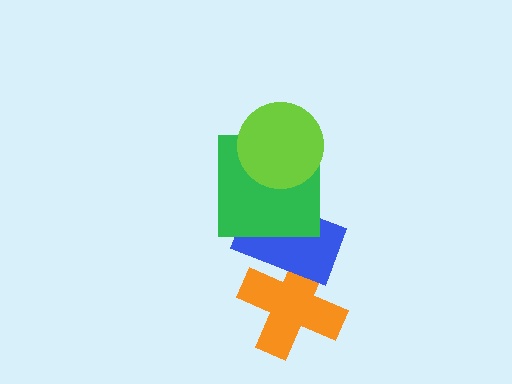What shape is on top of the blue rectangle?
The green square is on top of the blue rectangle.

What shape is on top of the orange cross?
The blue rectangle is on top of the orange cross.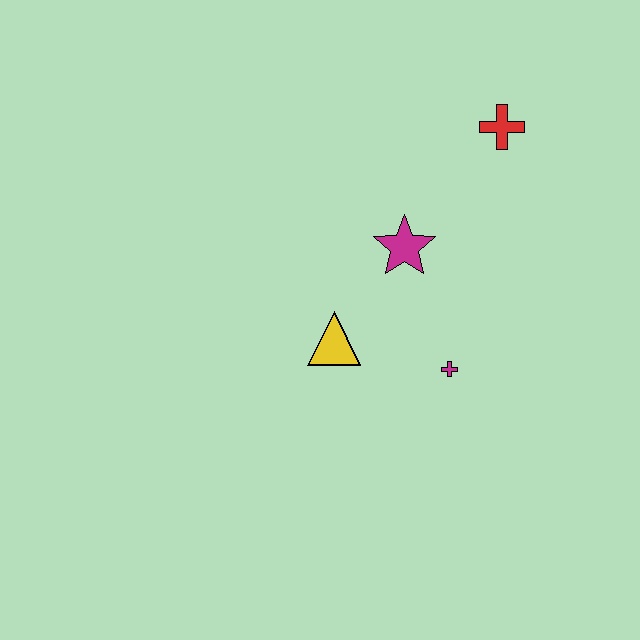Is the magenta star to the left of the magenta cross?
Yes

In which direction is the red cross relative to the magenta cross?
The red cross is above the magenta cross.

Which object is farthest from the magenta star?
The red cross is farthest from the magenta star.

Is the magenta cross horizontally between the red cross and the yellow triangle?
Yes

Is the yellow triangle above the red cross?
No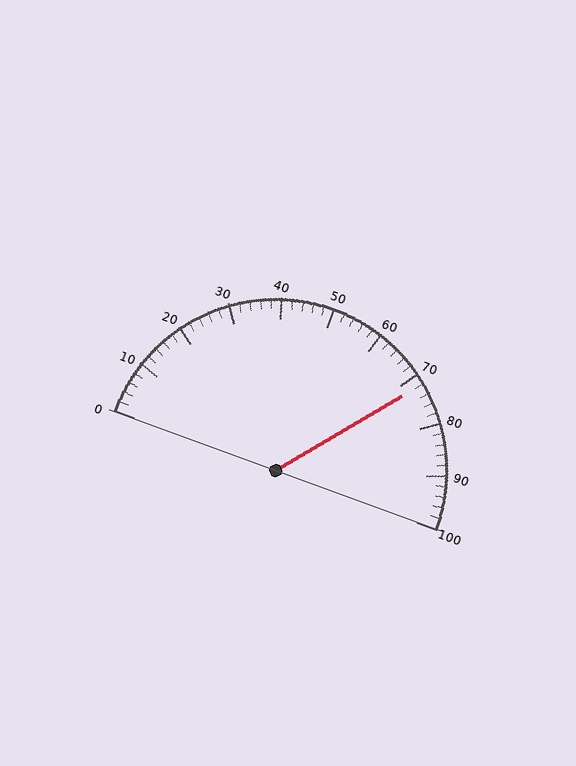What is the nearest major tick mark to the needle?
The nearest major tick mark is 70.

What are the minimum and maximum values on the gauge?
The gauge ranges from 0 to 100.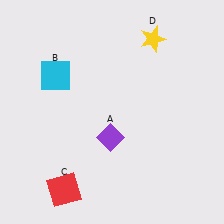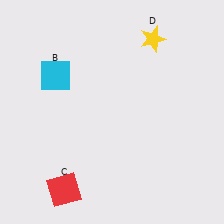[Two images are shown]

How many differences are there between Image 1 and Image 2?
There is 1 difference between the two images.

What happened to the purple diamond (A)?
The purple diamond (A) was removed in Image 2. It was in the bottom-left area of Image 1.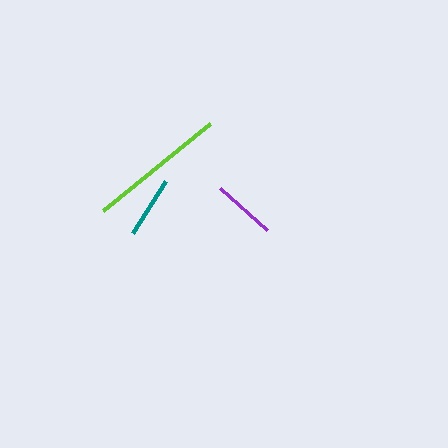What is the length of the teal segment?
The teal segment is approximately 61 pixels long.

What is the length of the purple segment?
The purple segment is approximately 63 pixels long.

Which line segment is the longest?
The lime line is the longest at approximately 139 pixels.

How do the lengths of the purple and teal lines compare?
The purple and teal lines are approximately the same length.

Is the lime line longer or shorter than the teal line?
The lime line is longer than the teal line.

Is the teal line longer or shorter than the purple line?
The purple line is longer than the teal line.